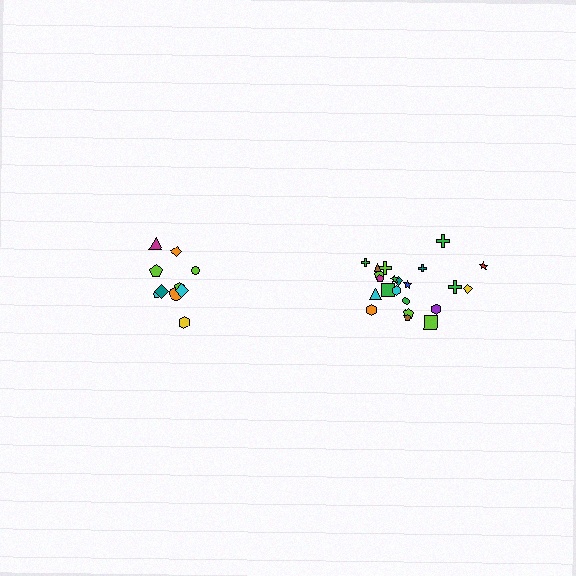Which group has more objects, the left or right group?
The right group.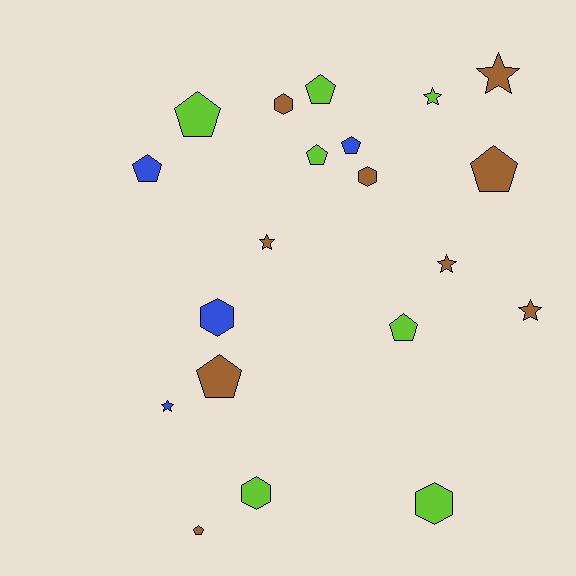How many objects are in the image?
There are 20 objects.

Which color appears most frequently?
Brown, with 9 objects.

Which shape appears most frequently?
Pentagon, with 9 objects.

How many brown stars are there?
There are 4 brown stars.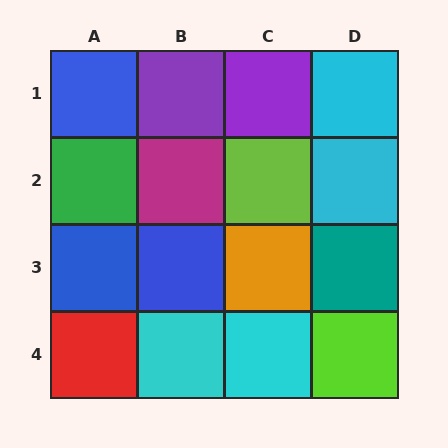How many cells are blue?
3 cells are blue.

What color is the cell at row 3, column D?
Teal.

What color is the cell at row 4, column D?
Lime.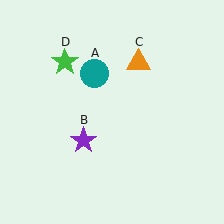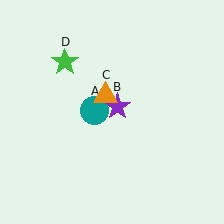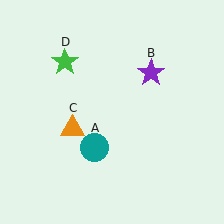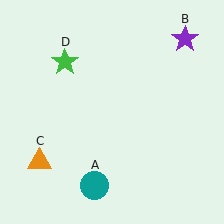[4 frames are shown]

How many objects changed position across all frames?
3 objects changed position: teal circle (object A), purple star (object B), orange triangle (object C).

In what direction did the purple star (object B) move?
The purple star (object B) moved up and to the right.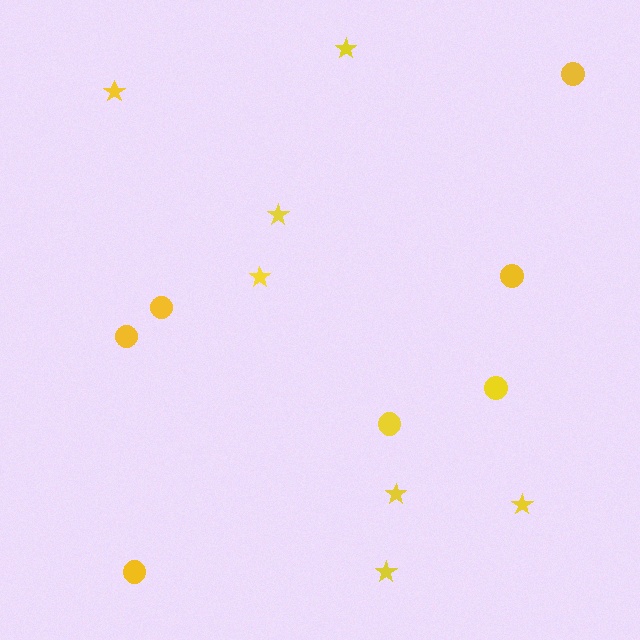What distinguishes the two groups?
There are 2 groups: one group of stars (7) and one group of circles (7).